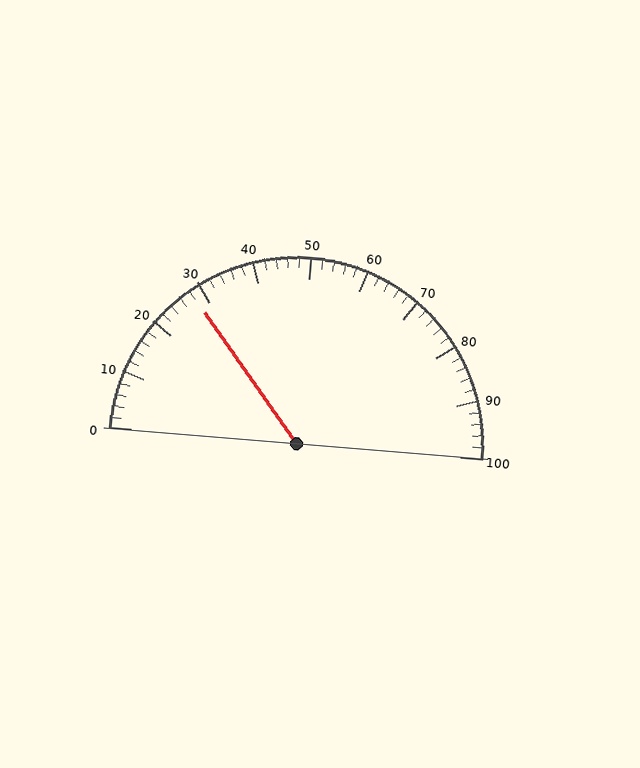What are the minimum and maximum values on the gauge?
The gauge ranges from 0 to 100.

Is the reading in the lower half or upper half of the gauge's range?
The reading is in the lower half of the range (0 to 100).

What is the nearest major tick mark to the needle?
The nearest major tick mark is 30.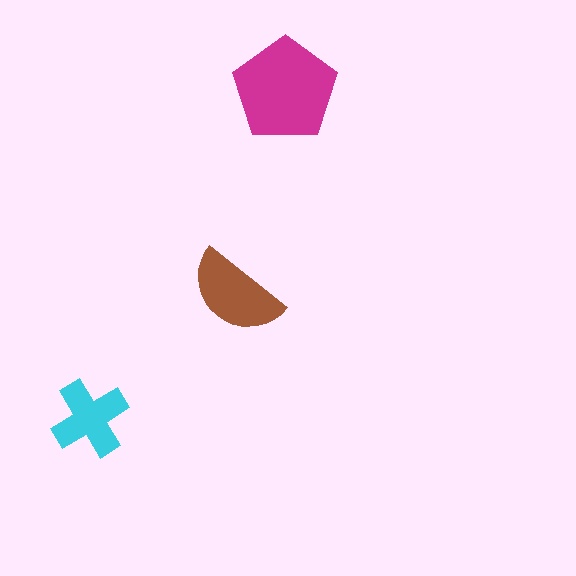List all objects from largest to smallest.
The magenta pentagon, the brown semicircle, the cyan cross.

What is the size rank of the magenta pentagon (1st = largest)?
1st.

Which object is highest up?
The magenta pentagon is topmost.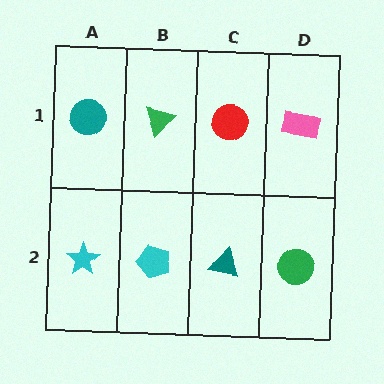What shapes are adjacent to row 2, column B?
A green triangle (row 1, column B), a cyan star (row 2, column A), a teal triangle (row 2, column C).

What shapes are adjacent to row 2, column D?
A pink rectangle (row 1, column D), a teal triangle (row 2, column C).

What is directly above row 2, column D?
A pink rectangle.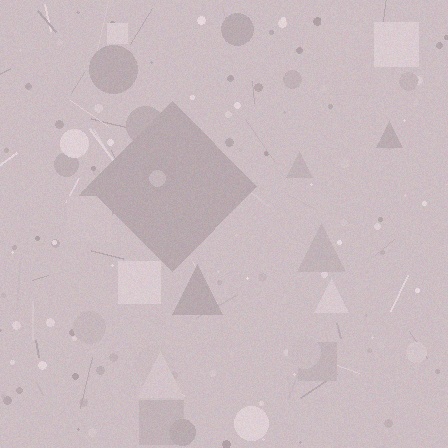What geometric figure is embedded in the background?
A diamond is embedded in the background.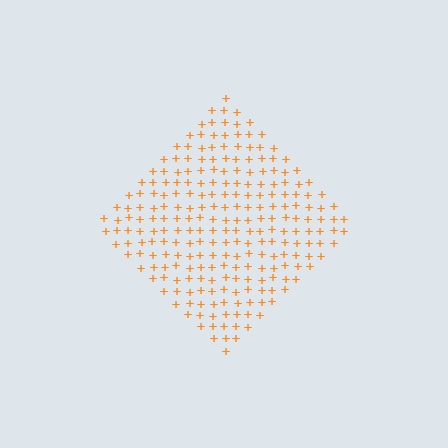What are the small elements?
The small elements are plus signs.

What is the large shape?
The large shape is a diamond.